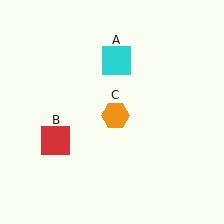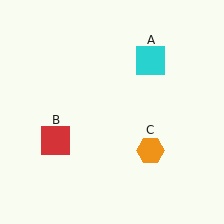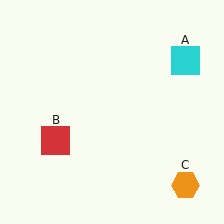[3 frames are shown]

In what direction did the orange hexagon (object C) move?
The orange hexagon (object C) moved down and to the right.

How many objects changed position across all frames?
2 objects changed position: cyan square (object A), orange hexagon (object C).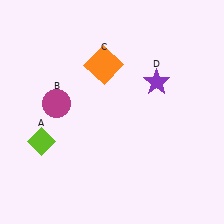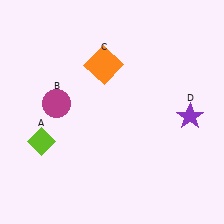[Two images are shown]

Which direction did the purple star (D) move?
The purple star (D) moved down.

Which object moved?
The purple star (D) moved down.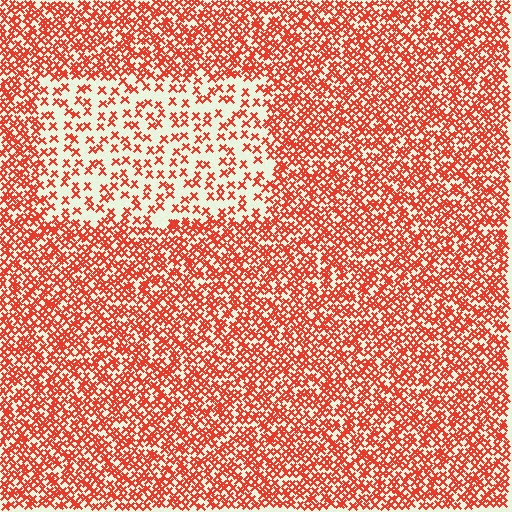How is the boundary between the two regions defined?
The boundary is defined by a change in element density (approximately 2.5x ratio). All elements are the same color, size, and shape.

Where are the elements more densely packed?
The elements are more densely packed outside the rectangle boundary.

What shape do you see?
I see a rectangle.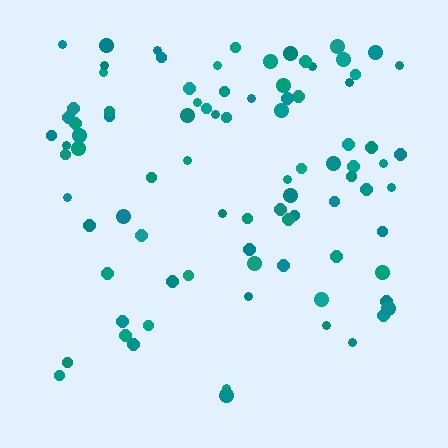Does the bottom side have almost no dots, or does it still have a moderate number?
Still a moderate number, just noticeably fewer than the top.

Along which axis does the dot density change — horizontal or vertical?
Vertical.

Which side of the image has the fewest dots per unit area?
The bottom.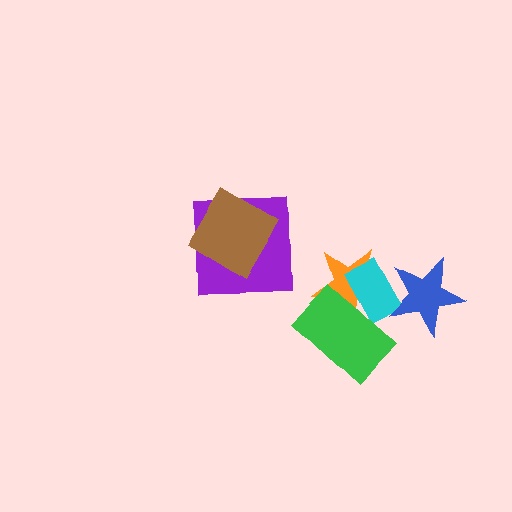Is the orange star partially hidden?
Yes, it is partially covered by another shape.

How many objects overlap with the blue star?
1 object overlaps with the blue star.